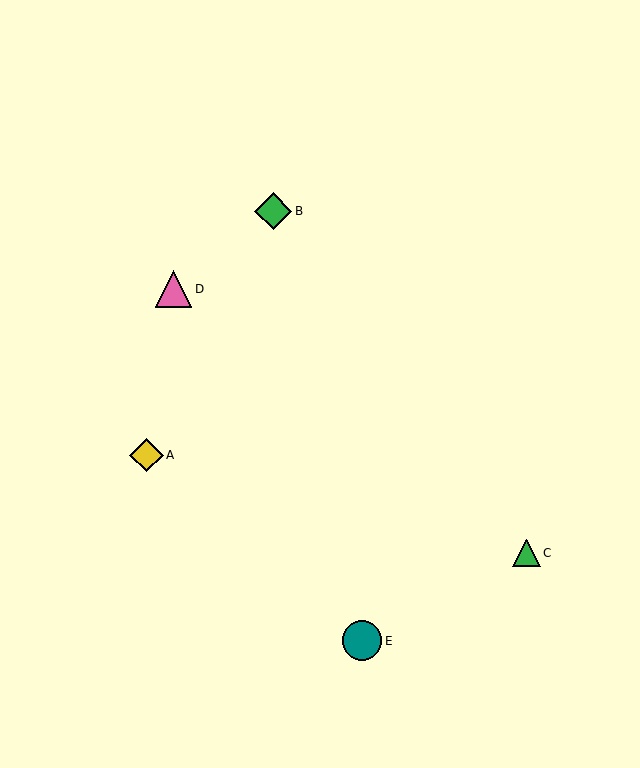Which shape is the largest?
The teal circle (labeled E) is the largest.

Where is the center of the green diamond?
The center of the green diamond is at (273, 211).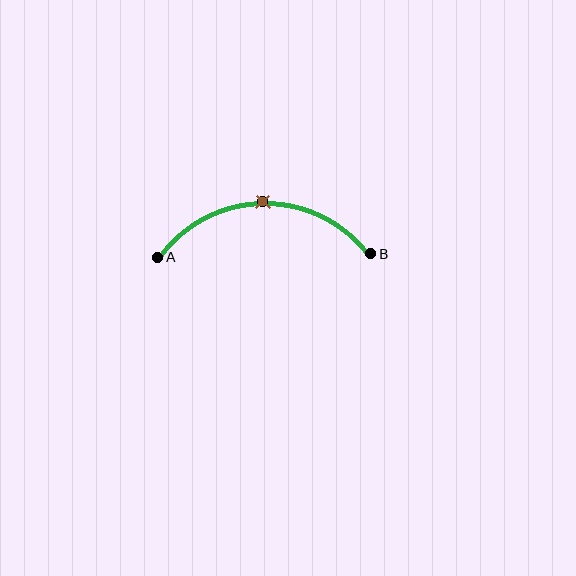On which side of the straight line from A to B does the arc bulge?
The arc bulges above the straight line connecting A and B.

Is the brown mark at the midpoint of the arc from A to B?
Yes. The brown mark lies on the arc at equal arc-length from both A and B — it is the arc midpoint.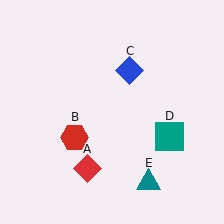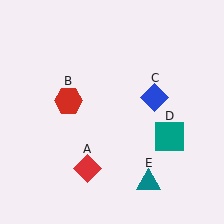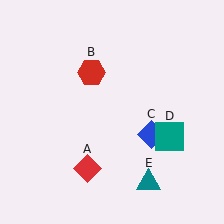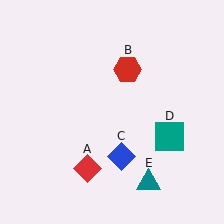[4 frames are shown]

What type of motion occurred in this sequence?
The red hexagon (object B), blue diamond (object C) rotated clockwise around the center of the scene.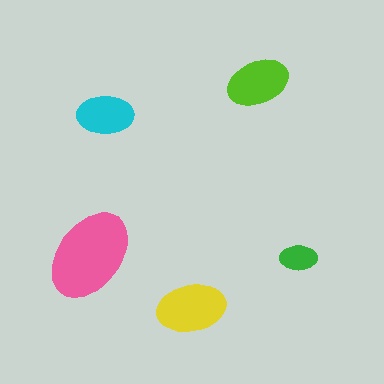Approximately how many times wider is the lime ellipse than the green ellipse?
About 1.5 times wider.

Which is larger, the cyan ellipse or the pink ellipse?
The pink one.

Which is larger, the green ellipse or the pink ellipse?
The pink one.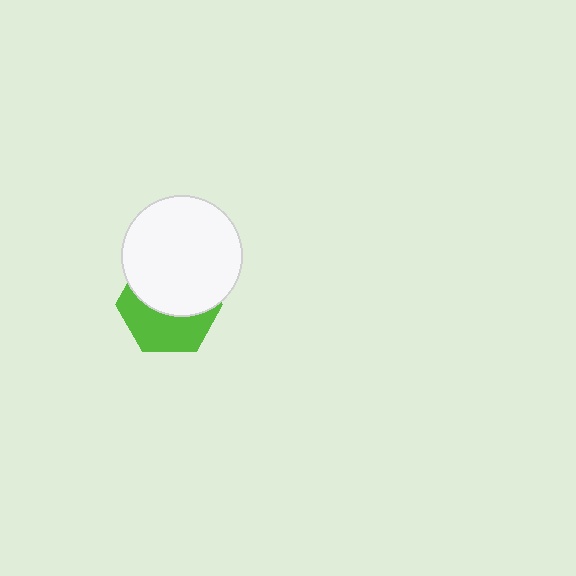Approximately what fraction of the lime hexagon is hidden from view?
Roughly 54% of the lime hexagon is hidden behind the white circle.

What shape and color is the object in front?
The object in front is a white circle.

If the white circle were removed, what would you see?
You would see the complete lime hexagon.